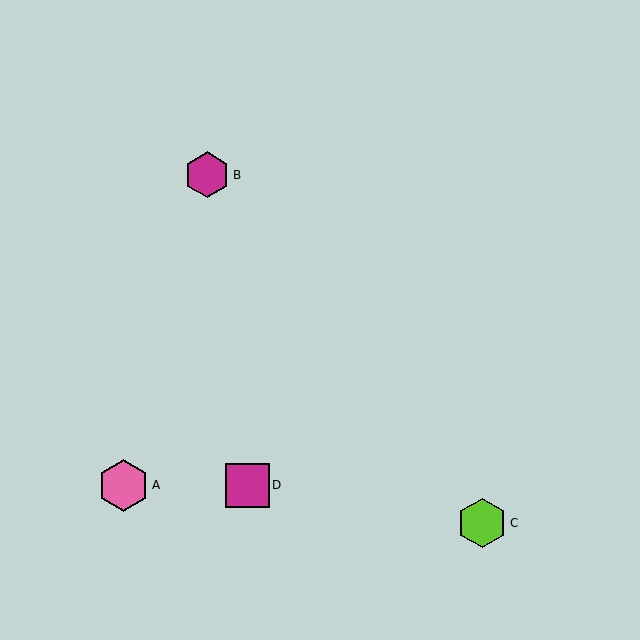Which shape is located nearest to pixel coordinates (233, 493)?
The magenta square (labeled D) at (247, 485) is nearest to that location.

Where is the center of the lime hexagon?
The center of the lime hexagon is at (482, 523).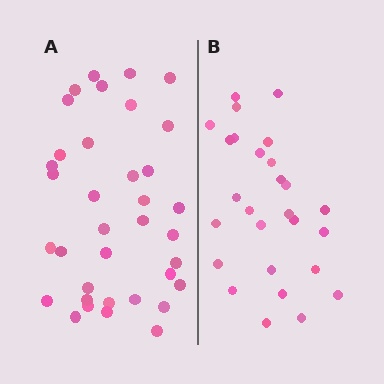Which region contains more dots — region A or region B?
Region A (the left region) has more dots.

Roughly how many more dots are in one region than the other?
Region A has roughly 8 or so more dots than region B.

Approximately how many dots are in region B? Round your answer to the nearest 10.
About 30 dots. (The exact count is 27, which rounds to 30.)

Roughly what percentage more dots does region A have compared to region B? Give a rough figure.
About 35% more.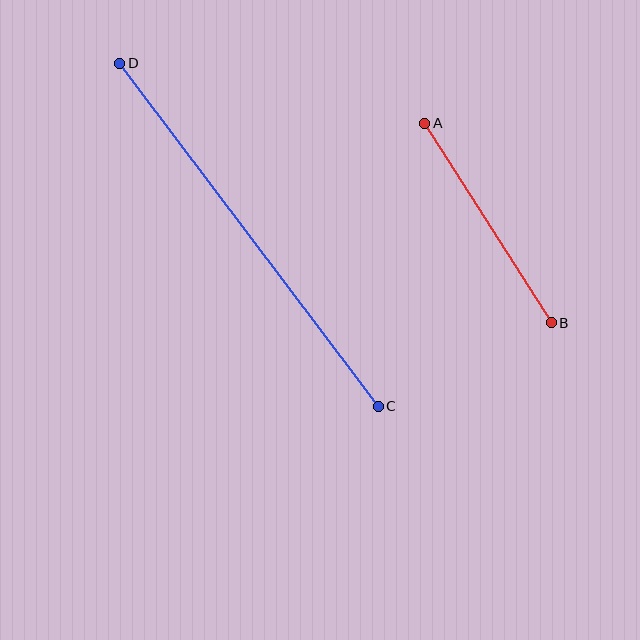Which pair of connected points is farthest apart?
Points C and D are farthest apart.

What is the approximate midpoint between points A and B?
The midpoint is at approximately (488, 223) pixels.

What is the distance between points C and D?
The distance is approximately 429 pixels.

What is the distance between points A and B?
The distance is approximately 236 pixels.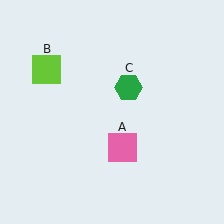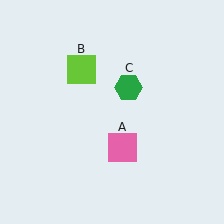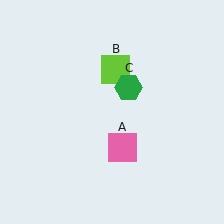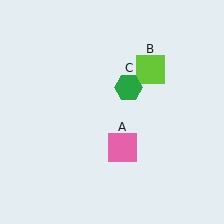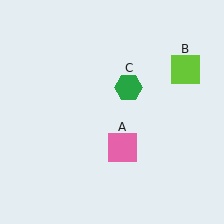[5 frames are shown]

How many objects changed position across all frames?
1 object changed position: lime square (object B).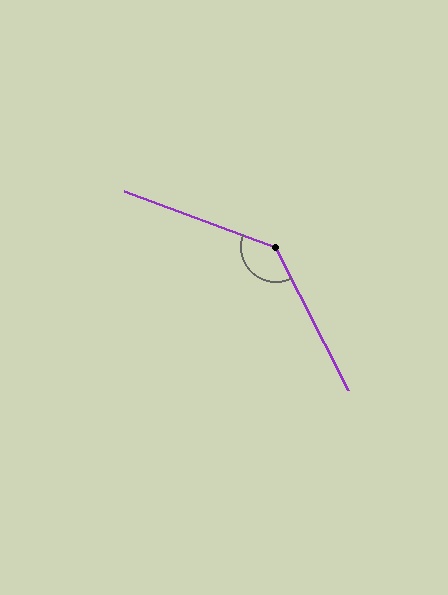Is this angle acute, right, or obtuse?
It is obtuse.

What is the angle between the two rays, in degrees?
Approximately 137 degrees.